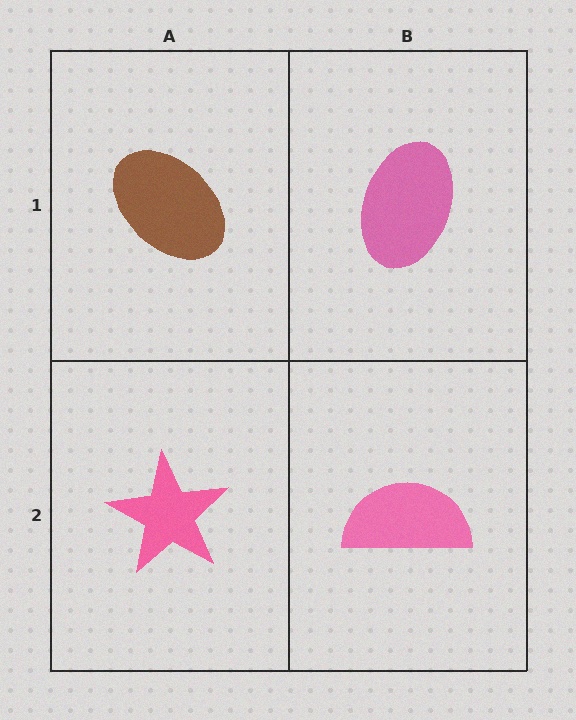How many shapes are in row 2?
2 shapes.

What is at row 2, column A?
A pink star.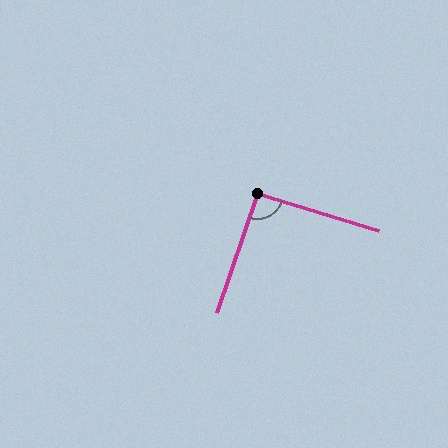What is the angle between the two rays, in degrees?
Approximately 92 degrees.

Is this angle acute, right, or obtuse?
It is approximately a right angle.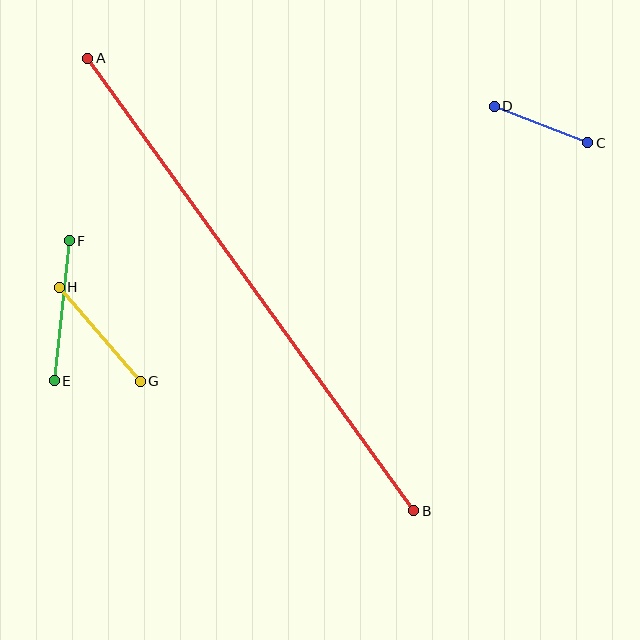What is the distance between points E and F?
The distance is approximately 141 pixels.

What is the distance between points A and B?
The distance is approximately 558 pixels.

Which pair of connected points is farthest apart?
Points A and B are farthest apart.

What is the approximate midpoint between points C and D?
The midpoint is at approximately (541, 125) pixels.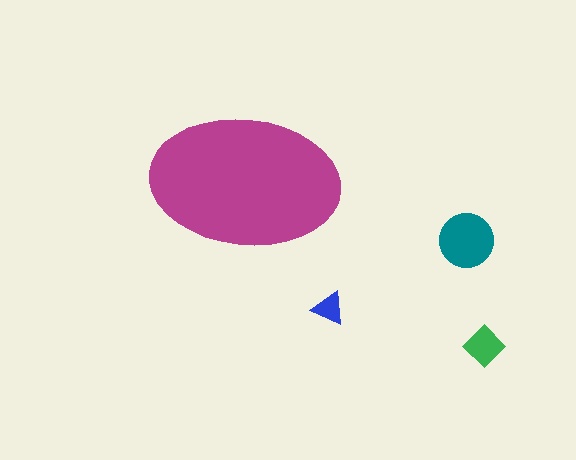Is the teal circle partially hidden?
No, the teal circle is fully visible.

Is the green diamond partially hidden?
No, the green diamond is fully visible.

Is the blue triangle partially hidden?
No, the blue triangle is fully visible.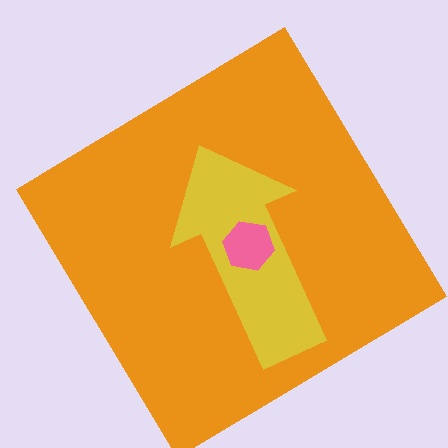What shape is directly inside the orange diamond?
The yellow arrow.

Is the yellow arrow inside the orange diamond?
Yes.